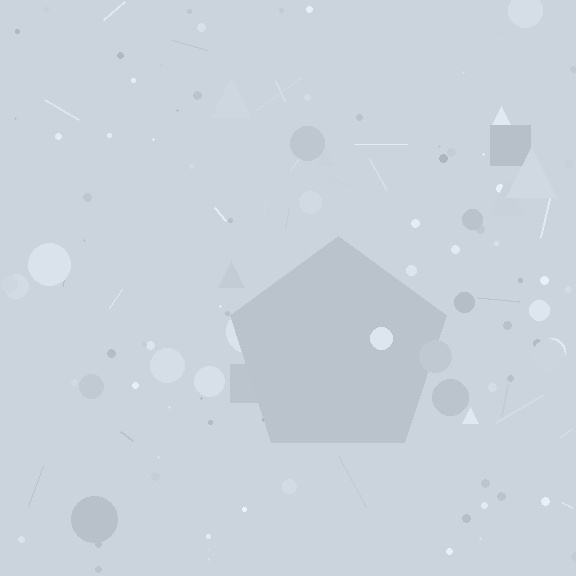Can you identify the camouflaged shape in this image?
The camouflaged shape is a pentagon.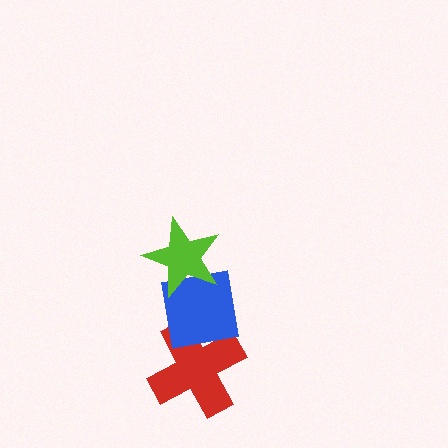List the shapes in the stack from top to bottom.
From top to bottom: the lime star, the blue square, the red cross.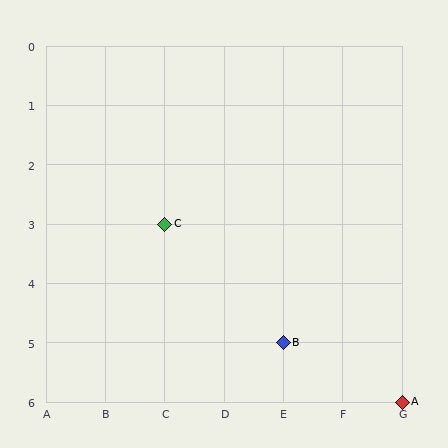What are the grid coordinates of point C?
Point C is at grid coordinates (C, 3).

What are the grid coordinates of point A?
Point A is at grid coordinates (G, 6).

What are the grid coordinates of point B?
Point B is at grid coordinates (E, 5).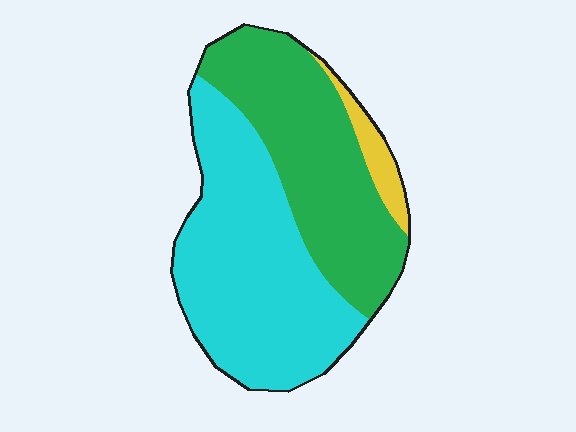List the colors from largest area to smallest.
From largest to smallest: cyan, green, yellow.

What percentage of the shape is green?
Green takes up between a quarter and a half of the shape.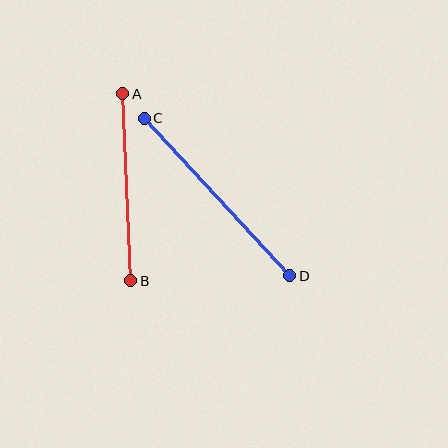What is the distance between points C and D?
The distance is approximately 214 pixels.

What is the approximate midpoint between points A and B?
The midpoint is at approximately (127, 187) pixels.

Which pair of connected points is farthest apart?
Points C and D are farthest apart.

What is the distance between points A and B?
The distance is approximately 187 pixels.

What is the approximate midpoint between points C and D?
The midpoint is at approximately (217, 197) pixels.